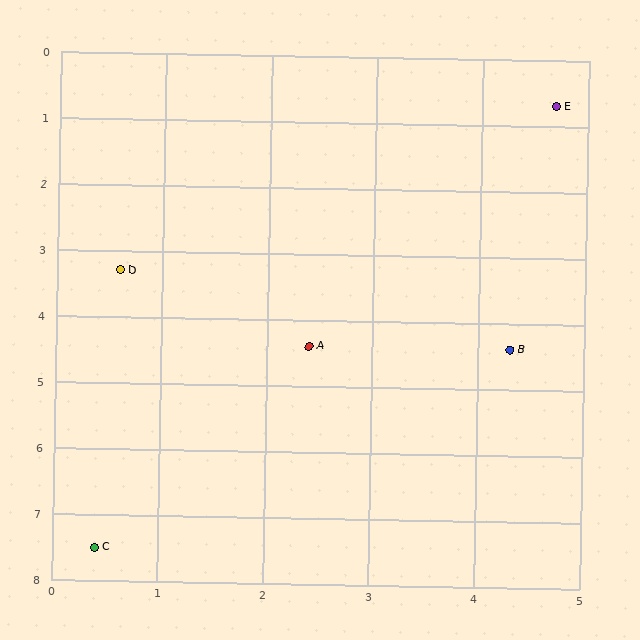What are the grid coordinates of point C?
Point C is at approximately (0.4, 7.5).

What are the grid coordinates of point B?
Point B is at approximately (4.3, 4.4).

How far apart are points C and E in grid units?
Points C and E are about 8.0 grid units apart.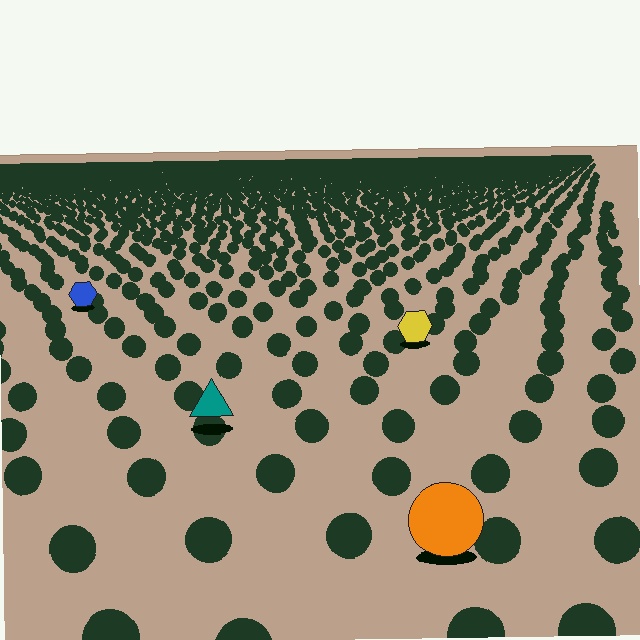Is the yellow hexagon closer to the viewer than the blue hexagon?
Yes. The yellow hexagon is closer — you can tell from the texture gradient: the ground texture is coarser near it.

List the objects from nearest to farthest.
From nearest to farthest: the orange circle, the teal triangle, the yellow hexagon, the blue hexagon.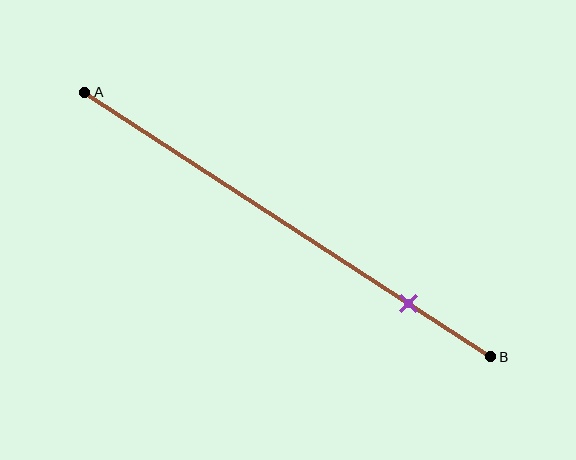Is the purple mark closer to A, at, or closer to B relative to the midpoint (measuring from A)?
The purple mark is closer to point B than the midpoint of segment AB.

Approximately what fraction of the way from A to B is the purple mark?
The purple mark is approximately 80% of the way from A to B.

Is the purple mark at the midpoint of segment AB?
No, the mark is at about 80% from A, not at the 50% midpoint.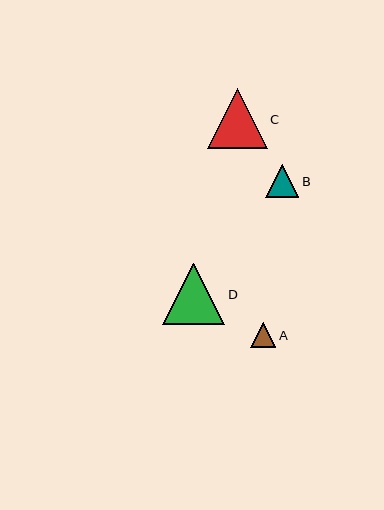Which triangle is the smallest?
Triangle A is the smallest with a size of approximately 25 pixels.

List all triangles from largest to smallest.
From largest to smallest: D, C, B, A.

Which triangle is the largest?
Triangle D is the largest with a size of approximately 62 pixels.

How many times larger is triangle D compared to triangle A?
Triangle D is approximately 2.5 times the size of triangle A.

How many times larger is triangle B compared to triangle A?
Triangle B is approximately 1.3 times the size of triangle A.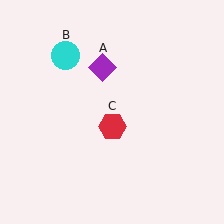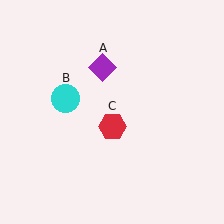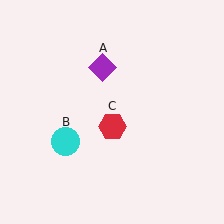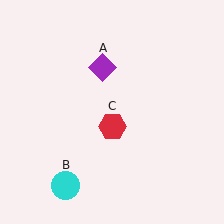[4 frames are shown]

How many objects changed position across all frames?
1 object changed position: cyan circle (object B).